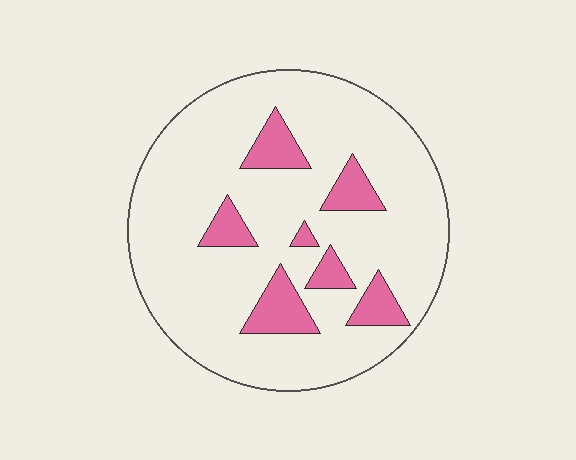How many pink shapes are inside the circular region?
7.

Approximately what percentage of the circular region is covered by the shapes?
Approximately 15%.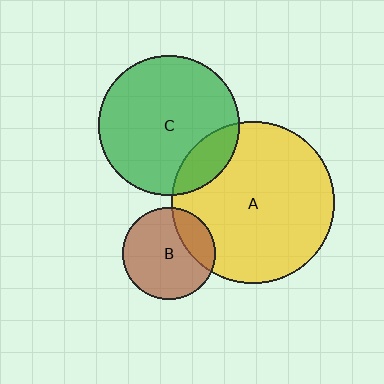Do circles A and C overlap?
Yes.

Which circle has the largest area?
Circle A (yellow).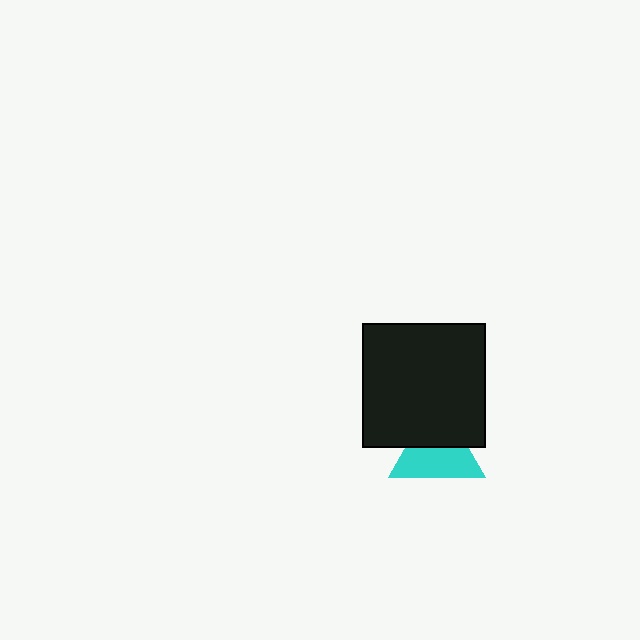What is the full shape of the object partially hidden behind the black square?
The partially hidden object is a cyan triangle.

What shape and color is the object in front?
The object in front is a black square.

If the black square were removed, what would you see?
You would see the complete cyan triangle.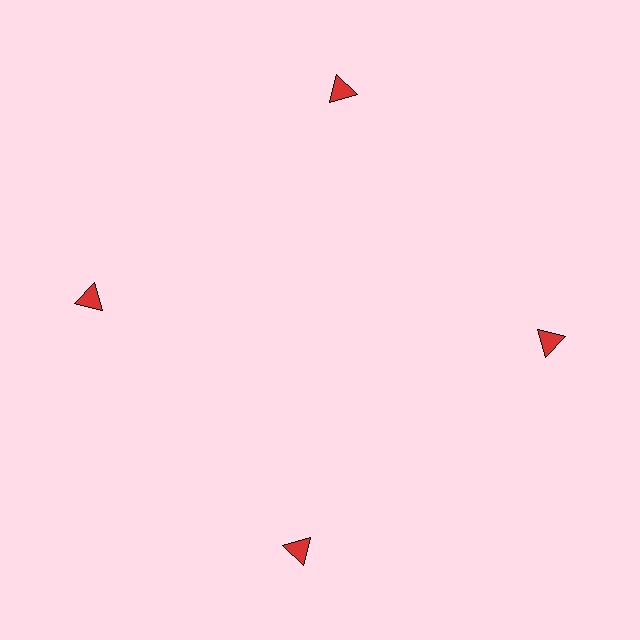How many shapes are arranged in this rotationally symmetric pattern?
There are 4 shapes, arranged in 4 groups of 1.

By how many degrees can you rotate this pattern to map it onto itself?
The pattern maps onto itself every 90 degrees of rotation.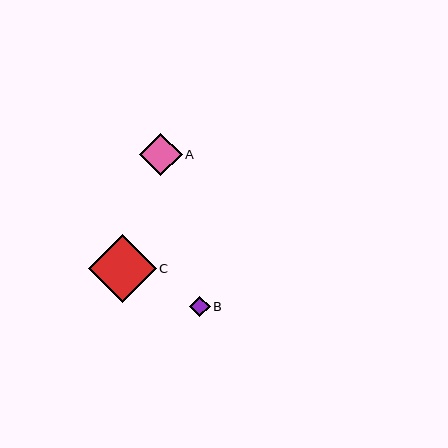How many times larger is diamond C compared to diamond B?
Diamond C is approximately 3.4 times the size of diamond B.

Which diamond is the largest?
Diamond C is the largest with a size of approximately 68 pixels.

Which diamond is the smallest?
Diamond B is the smallest with a size of approximately 20 pixels.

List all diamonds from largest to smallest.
From largest to smallest: C, A, B.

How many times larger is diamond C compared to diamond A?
Diamond C is approximately 1.6 times the size of diamond A.